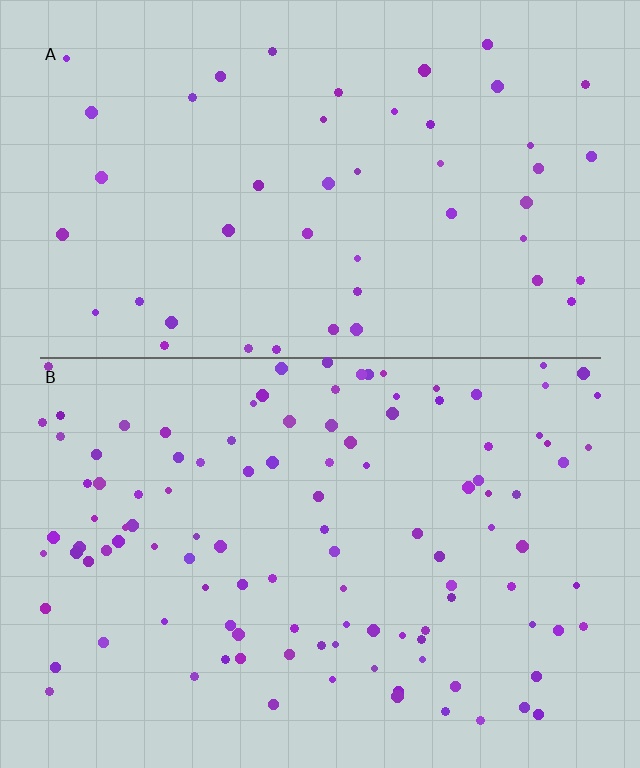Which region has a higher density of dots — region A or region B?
B (the bottom).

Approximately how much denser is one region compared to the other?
Approximately 2.4× — region B over region A.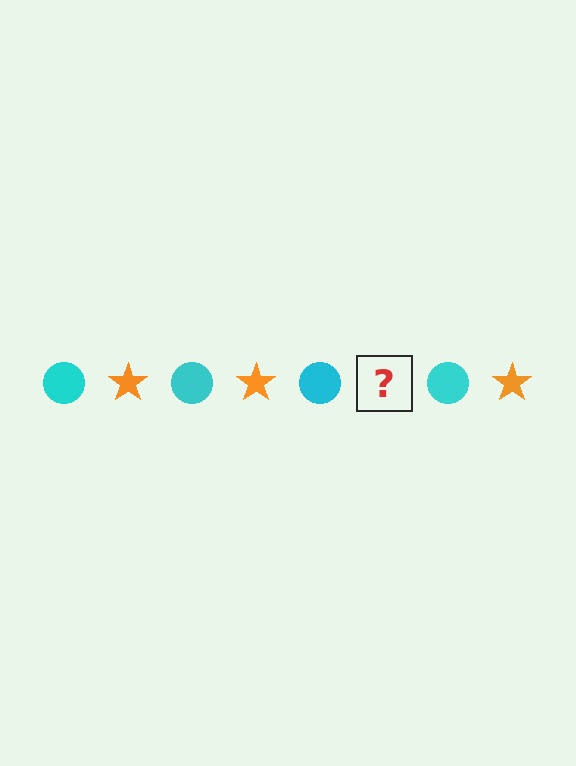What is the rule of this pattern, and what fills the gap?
The rule is that the pattern alternates between cyan circle and orange star. The gap should be filled with an orange star.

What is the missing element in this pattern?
The missing element is an orange star.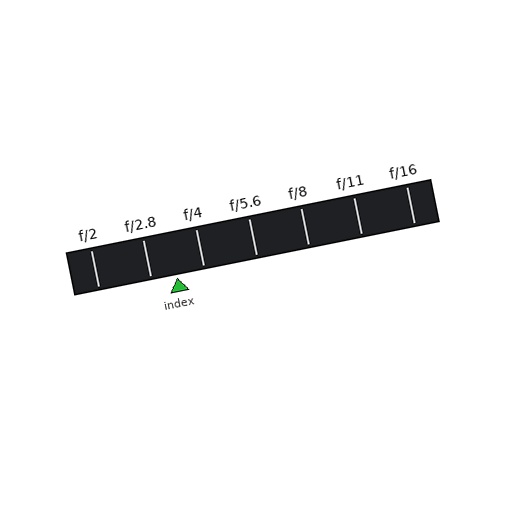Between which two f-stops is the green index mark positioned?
The index mark is between f/2.8 and f/4.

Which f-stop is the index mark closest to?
The index mark is closest to f/2.8.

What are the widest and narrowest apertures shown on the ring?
The widest aperture shown is f/2 and the narrowest is f/16.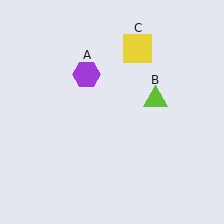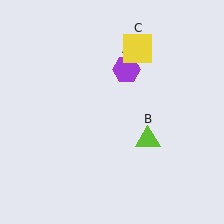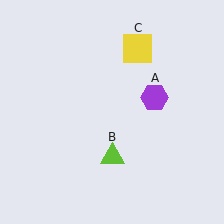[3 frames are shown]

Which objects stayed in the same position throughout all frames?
Yellow square (object C) remained stationary.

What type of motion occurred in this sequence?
The purple hexagon (object A), lime triangle (object B) rotated clockwise around the center of the scene.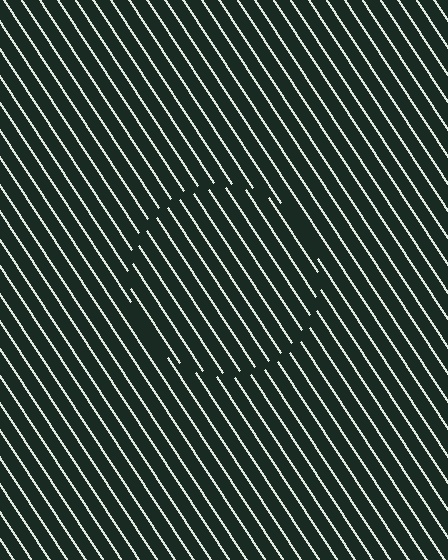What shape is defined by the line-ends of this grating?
An illusory circle. The interior of the shape contains the same grating, shifted by half a period — the contour is defined by the phase discontinuity where line-ends from the inner and outer gratings abut.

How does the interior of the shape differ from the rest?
The interior of the shape contains the same grating, shifted by half a period — the contour is defined by the phase discontinuity where line-ends from the inner and outer gratings abut.